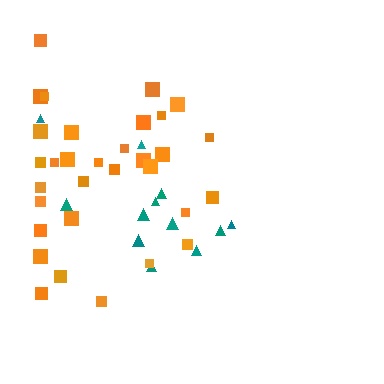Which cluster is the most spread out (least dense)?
Teal.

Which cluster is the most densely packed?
Orange.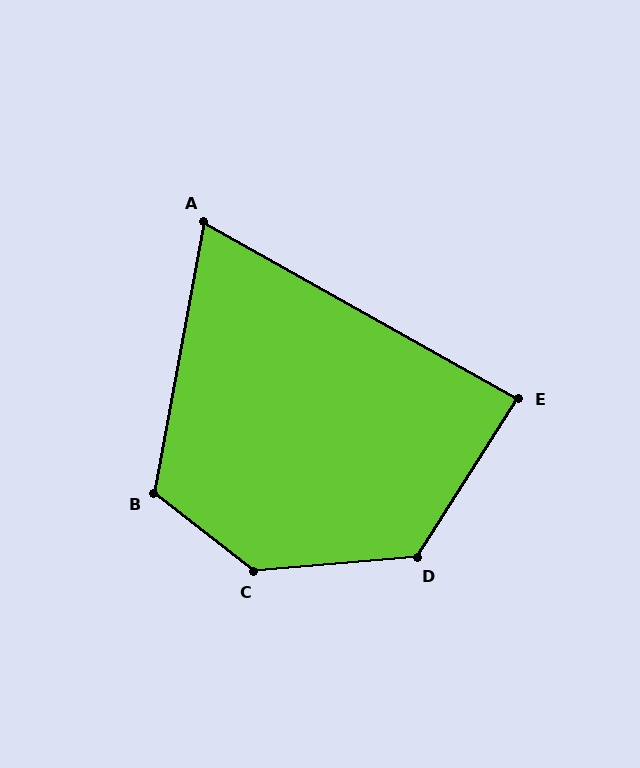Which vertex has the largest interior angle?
C, at approximately 137 degrees.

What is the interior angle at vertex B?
Approximately 118 degrees (obtuse).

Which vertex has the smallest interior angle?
A, at approximately 71 degrees.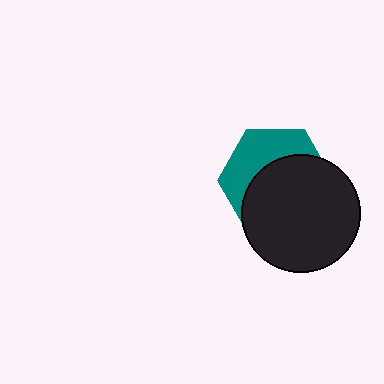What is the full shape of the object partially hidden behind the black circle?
The partially hidden object is a teal hexagon.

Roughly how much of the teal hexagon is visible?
A small part of it is visible (roughly 39%).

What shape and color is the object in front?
The object in front is a black circle.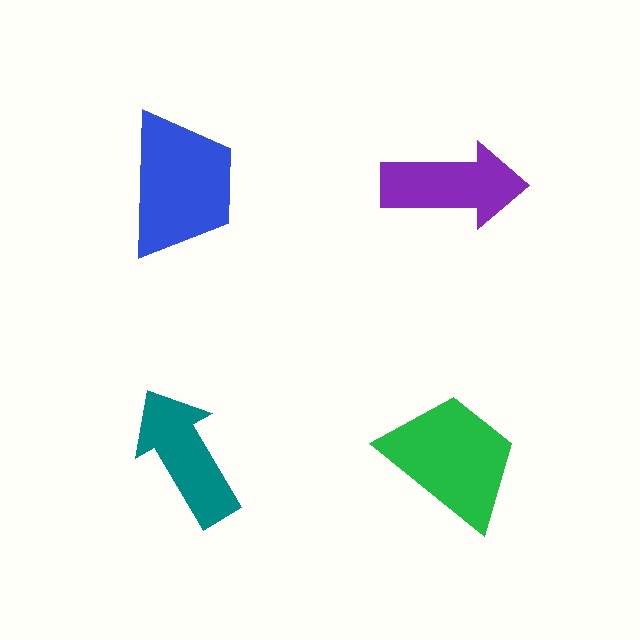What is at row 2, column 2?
A green trapezoid.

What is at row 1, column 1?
A blue trapezoid.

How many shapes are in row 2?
2 shapes.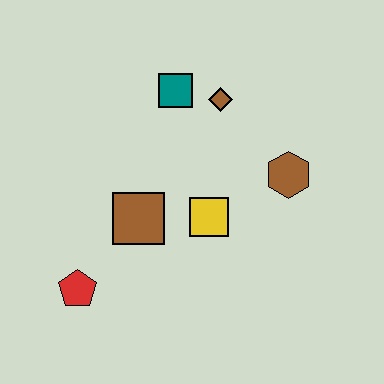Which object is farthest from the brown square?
The brown hexagon is farthest from the brown square.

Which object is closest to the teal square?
The brown diamond is closest to the teal square.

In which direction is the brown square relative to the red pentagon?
The brown square is above the red pentagon.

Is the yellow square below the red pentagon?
No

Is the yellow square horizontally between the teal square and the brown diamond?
Yes